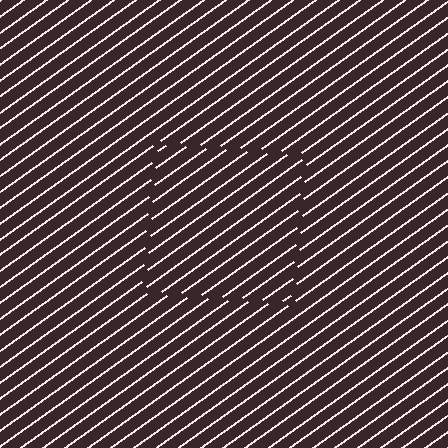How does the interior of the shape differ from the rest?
The interior of the shape contains the same grating, shifted by half a period — the contour is defined by the phase discontinuity where line-ends from the inner and outer gratings abut.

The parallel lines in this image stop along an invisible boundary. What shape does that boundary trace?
An illusory square. The interior of the shape contains the same grating, shifted by half a period — the contour is defined by the phase discontinuity where line-ends from the inner and outer gratings abut.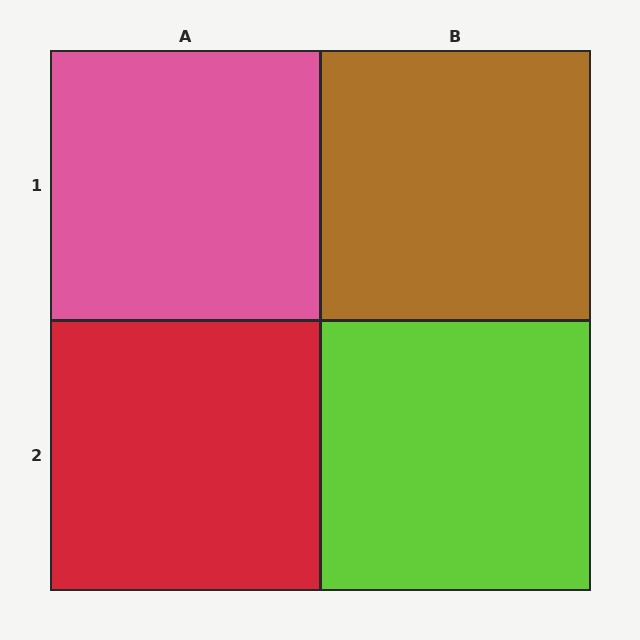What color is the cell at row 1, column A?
Pink.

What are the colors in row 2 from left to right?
Red, lime.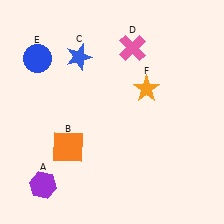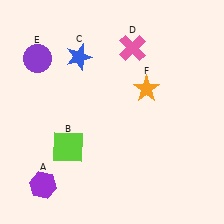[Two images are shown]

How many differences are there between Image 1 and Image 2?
There are 2 differences between the two images.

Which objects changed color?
B changed from orange to lime. E changed from blue to purple.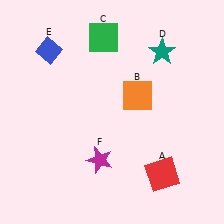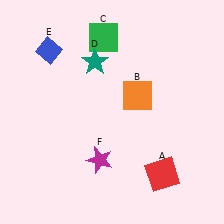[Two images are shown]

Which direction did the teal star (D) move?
The teal star (D) moved left.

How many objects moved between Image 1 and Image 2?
1 object moved between the two images.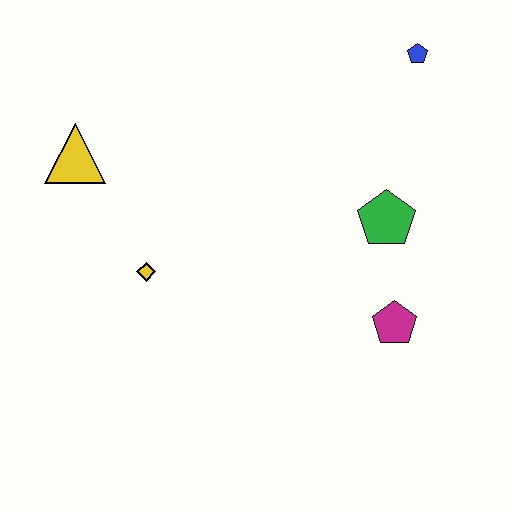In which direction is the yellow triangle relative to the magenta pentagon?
The yellow triangle is to the left of the magenta pentagon.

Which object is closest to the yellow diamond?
The yellow triangle is closest to the yellow diamond.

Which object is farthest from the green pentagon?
The yellow triangle is farthest from the green pentagon.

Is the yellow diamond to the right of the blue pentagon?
No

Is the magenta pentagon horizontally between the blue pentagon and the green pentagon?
Yes